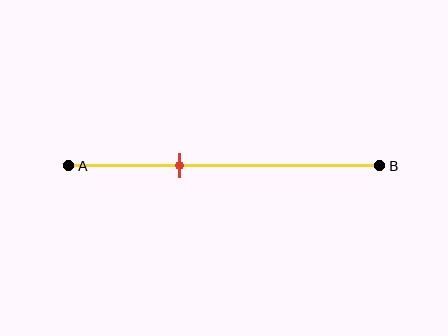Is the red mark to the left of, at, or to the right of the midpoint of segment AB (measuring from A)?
The red mark is to the left of the midpoint of segment AB.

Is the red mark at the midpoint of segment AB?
No, the mark is at about 35% from A, not at the 50% midpoint.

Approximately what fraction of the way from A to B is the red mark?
The red mark is approximately 35% of the way from A to B.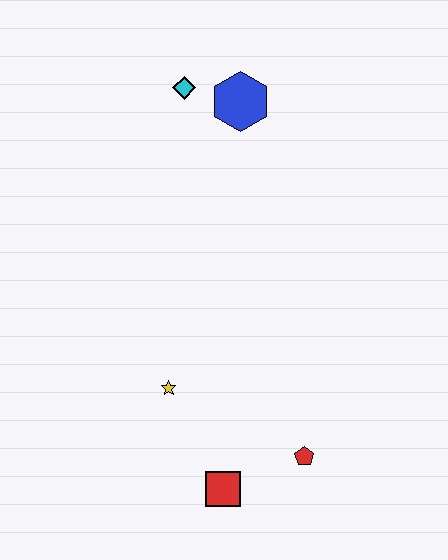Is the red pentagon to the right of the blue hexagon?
Yes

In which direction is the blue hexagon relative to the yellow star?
The blue hexagon is above the yellow star.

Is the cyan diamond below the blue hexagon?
No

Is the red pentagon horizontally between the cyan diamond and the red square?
No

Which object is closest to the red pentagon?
The red square is closest to the red pentagon.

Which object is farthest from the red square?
The cyan diamond is farthest from the red square.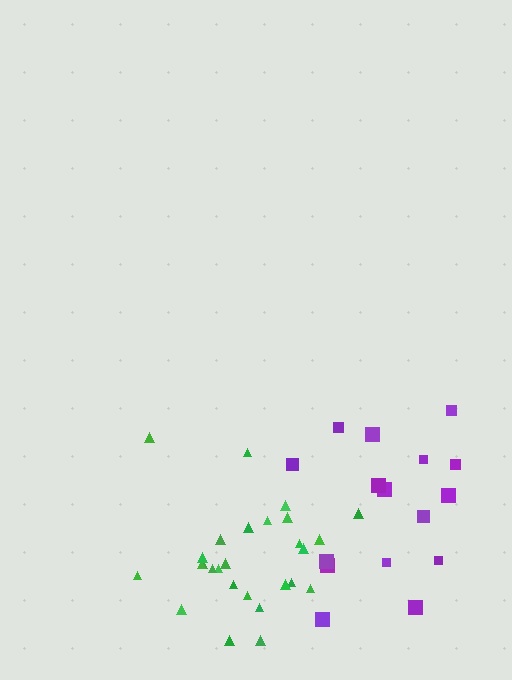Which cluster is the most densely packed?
Green.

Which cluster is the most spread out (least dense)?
Purple.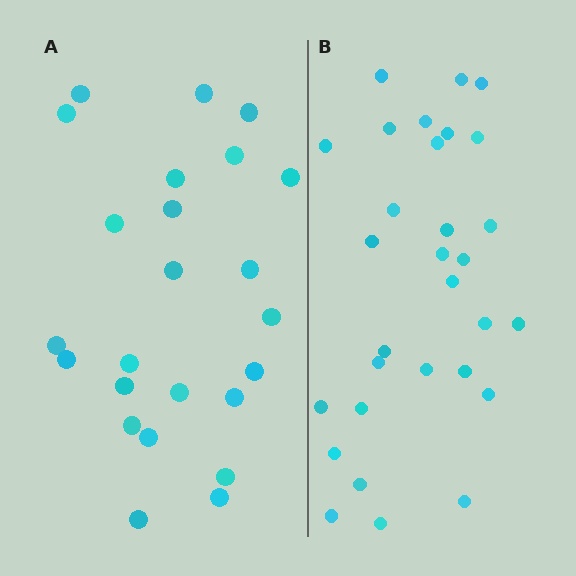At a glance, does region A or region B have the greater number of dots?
Region B (the right region) has more dots.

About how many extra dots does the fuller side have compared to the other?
Region B has about 6 more dots than region A.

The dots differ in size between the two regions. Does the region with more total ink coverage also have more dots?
No. Region A has more total ink coverage because its dots are larger, but region B actually contains more individual dots. Total area can be misleading — the number of items is what matters here.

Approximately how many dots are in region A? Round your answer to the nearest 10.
About 20 dots. (The exact count is 24, which rounds to 20.)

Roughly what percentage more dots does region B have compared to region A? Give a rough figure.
About 25% more.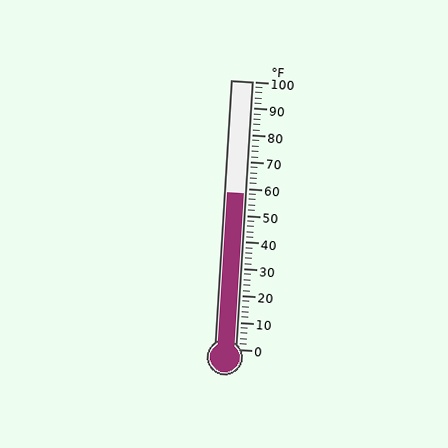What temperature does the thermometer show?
The thermometer shows approximately 58°F.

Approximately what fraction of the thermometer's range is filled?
The thermometer is filled to approximately 60% of its range.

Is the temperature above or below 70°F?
The temperature is below 70°F.